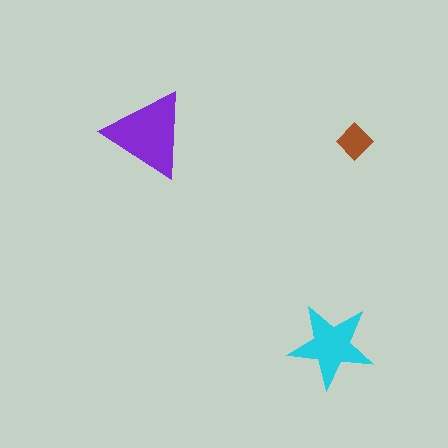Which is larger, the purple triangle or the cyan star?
The purple triangle.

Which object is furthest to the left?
The purple triangle is leftmost.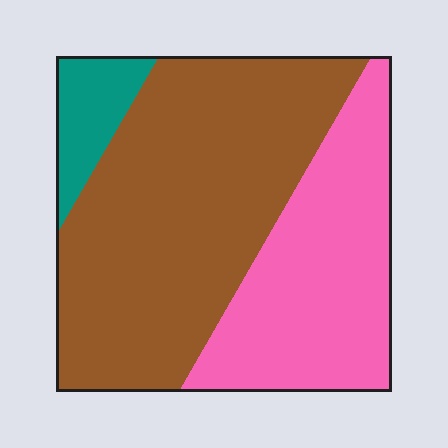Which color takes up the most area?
Brown, at roughly 55%.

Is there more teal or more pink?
Pink.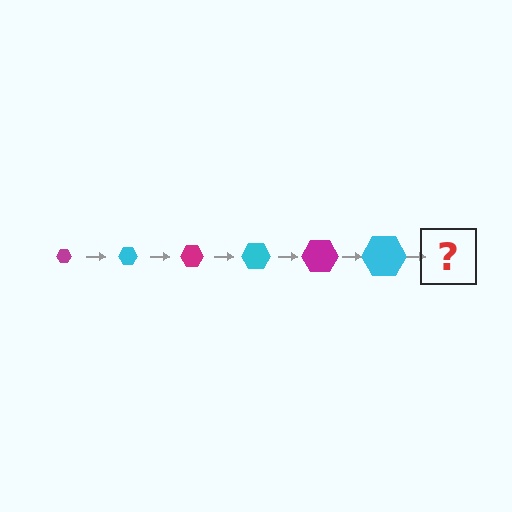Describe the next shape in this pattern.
It should be a magenta hexagon, larger than the previous one.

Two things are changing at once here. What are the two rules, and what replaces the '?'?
The two rules are that the hexagon grows larger each step and the color cycles through magenta and cyan. The '?' should be a magenta hexagon, larger than the previous one.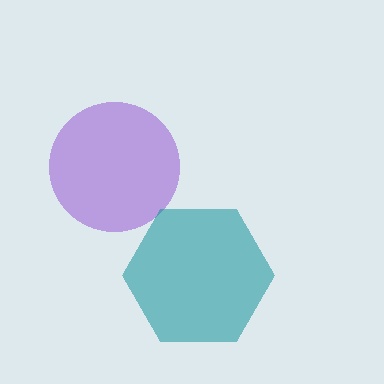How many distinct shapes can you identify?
There are 2 distinct shapes: a purple circle, a teal hexagon.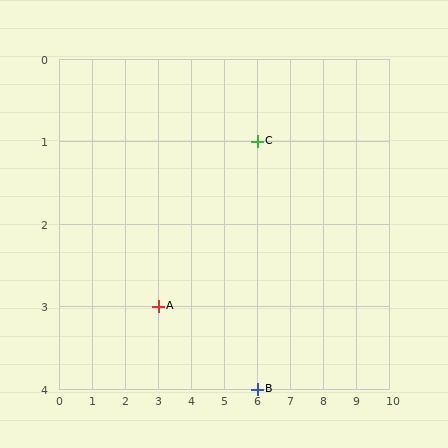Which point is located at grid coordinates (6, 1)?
Point C is at (6, 1).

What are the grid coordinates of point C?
Point C is at grid coordinates (6, 1).